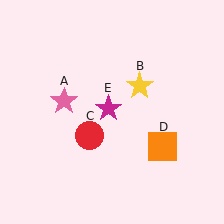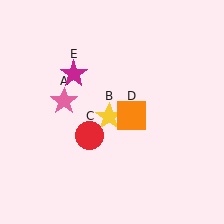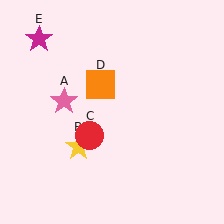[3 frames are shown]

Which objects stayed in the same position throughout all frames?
Pink star (object A) and red circle (object C) remained stationary.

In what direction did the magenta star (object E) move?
The magenta star (object E) moved up and to the left.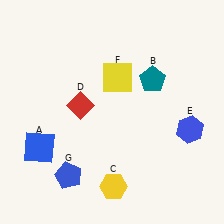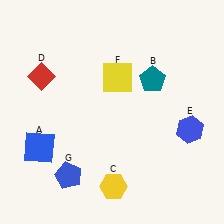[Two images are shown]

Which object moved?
The red diamond (D) moved left.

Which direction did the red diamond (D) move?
The red diamond (D) moved left.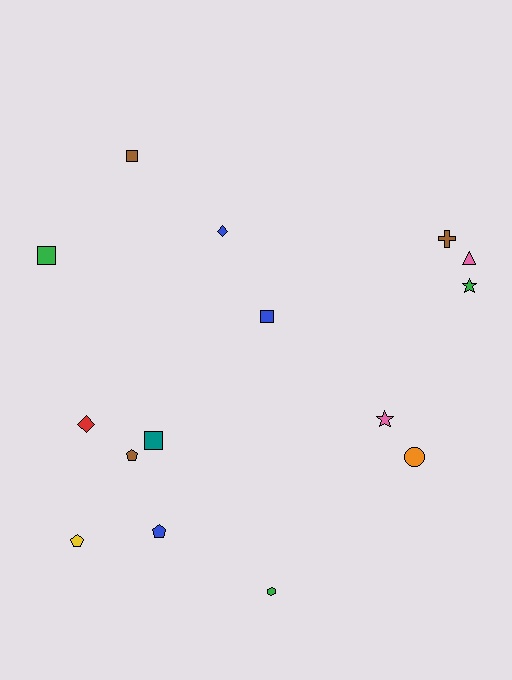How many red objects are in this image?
There is 1 red object.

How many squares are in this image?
There are 4 squares.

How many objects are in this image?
There are 15 objects.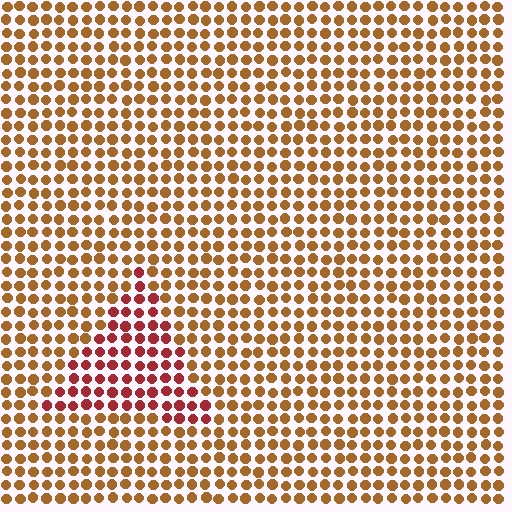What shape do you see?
I see a triangle.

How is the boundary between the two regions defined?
The boundary is defined purely by a slight shift in hue (about 36 degrees). Spacing, size, and orientation are identical on both sides.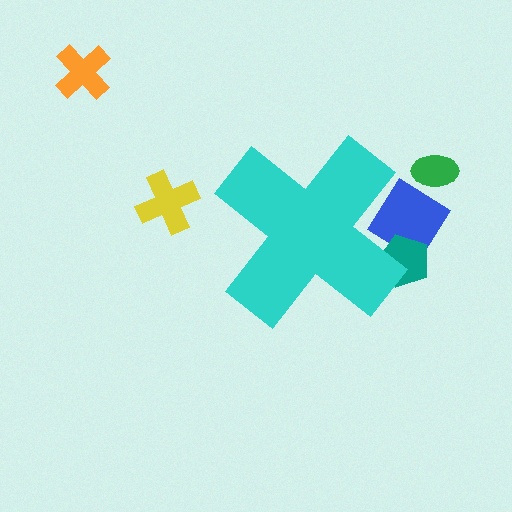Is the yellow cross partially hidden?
No, the yellow cross is fully visible.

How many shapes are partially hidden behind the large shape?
2 shapes are partially hidden.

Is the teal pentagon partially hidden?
Yes, the teal pentagon is partially hidden behind the cyan cross.